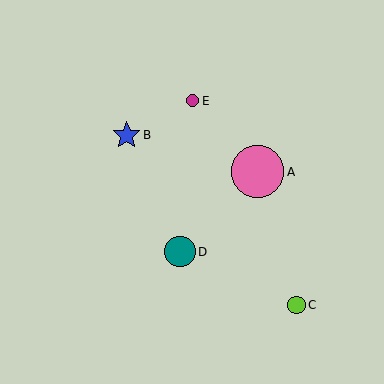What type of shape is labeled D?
Shape D is a teal circle.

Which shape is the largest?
The pink circle (labeled A) is the largest.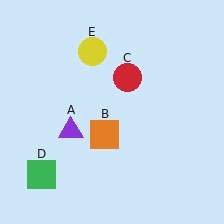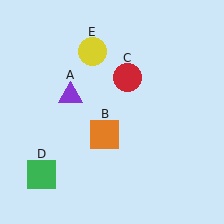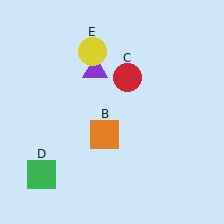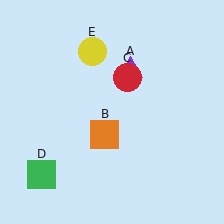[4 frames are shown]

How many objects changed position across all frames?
1 object changed position: purple triangle (object A).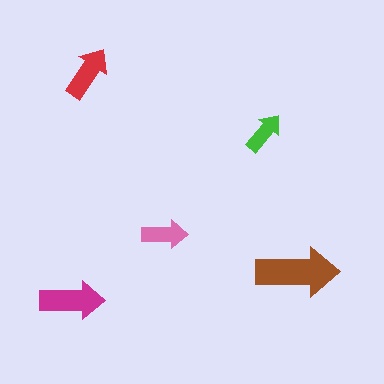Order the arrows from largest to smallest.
the brown one, the magenta one, the red one, the pink one, the green one.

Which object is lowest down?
The magenta arrow is bottommost.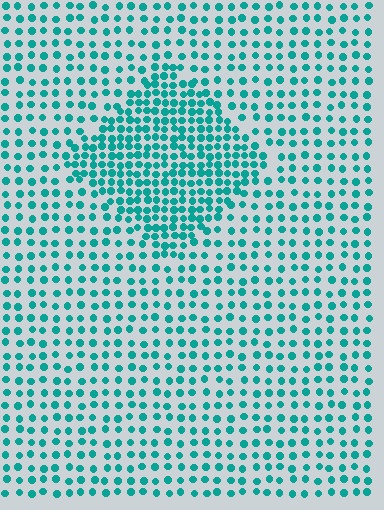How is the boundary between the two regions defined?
The boundary is defined by a change in element density (approximately 2.0x ratio). All elements are the same color, size, and shape.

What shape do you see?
I see a diamond.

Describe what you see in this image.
The image contains small teal elements arranged at two different densities. A diamond-shaped region is visible where the elements are more densely packed than the surrounding area.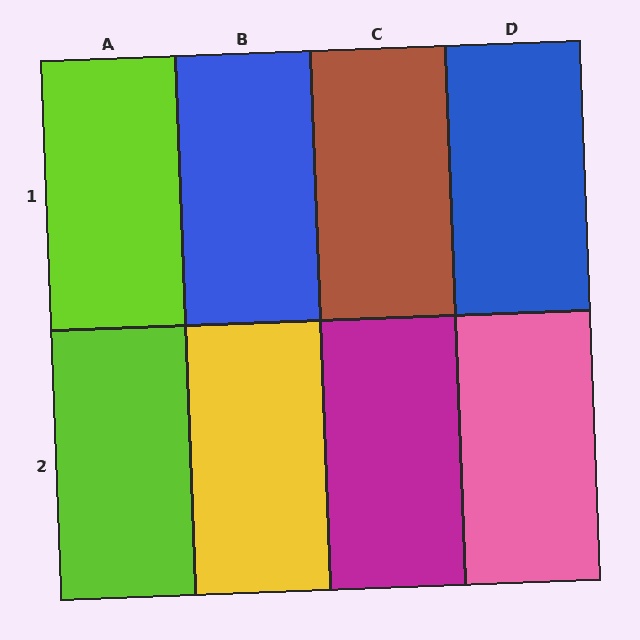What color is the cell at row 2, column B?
Yellow.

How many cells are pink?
1 cell is pink.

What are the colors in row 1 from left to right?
Lime, blue, brown, blue.